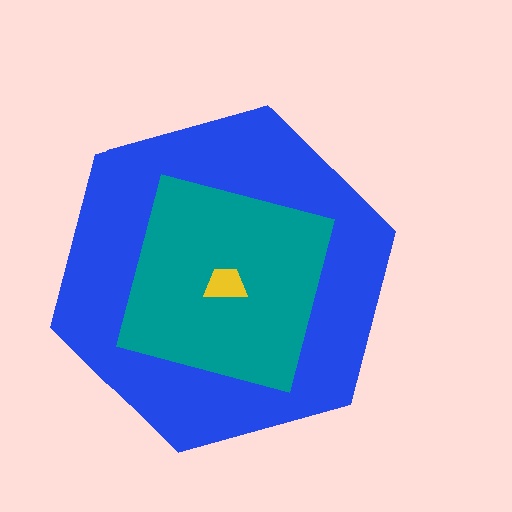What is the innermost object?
The yellow trapezoid.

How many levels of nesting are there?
3.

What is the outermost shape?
The blue hexagon.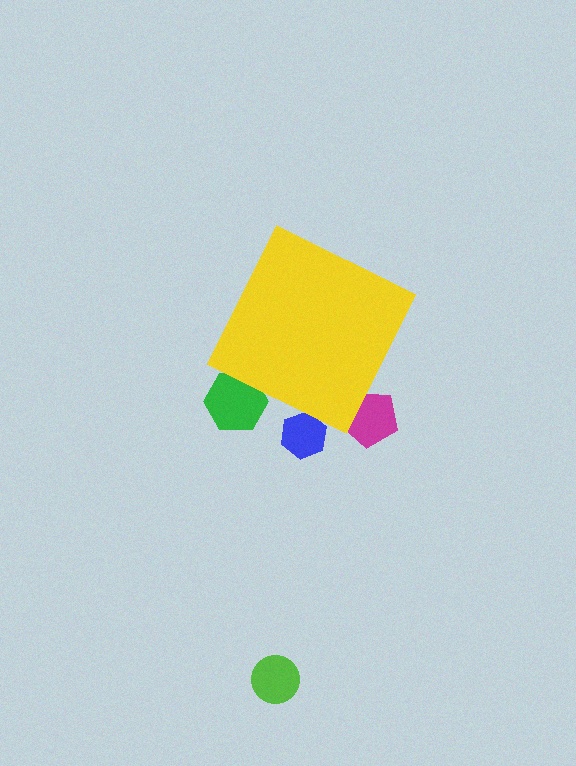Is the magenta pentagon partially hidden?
Yes, the magenta pentagon is partially hidden behind the yellow diamond.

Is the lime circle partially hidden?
No, the lime circle is fully visible.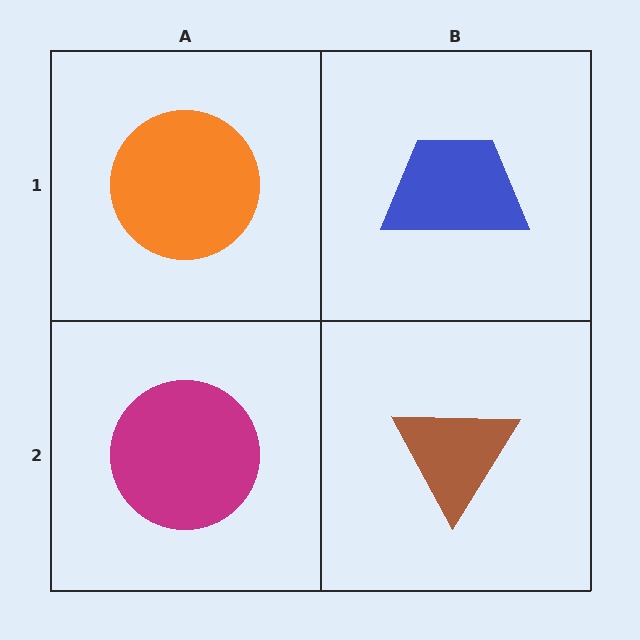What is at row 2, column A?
A magenta circle.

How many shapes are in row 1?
2 shapes.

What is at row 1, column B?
A blue trapezoid.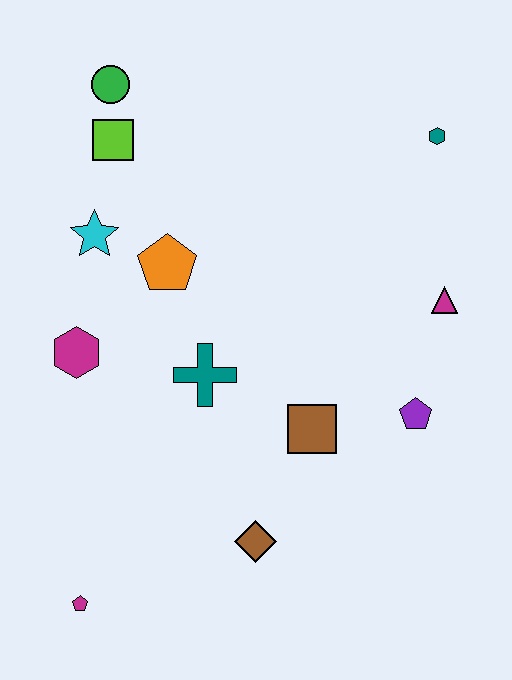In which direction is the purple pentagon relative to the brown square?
The purple pentagon is to the right of the brown square.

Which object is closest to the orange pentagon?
The cyan star is closest to the orange pentagon.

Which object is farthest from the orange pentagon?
The magenta pentagon is farthest from the orange pentagon.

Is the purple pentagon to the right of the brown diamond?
Yes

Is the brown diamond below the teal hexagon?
Yes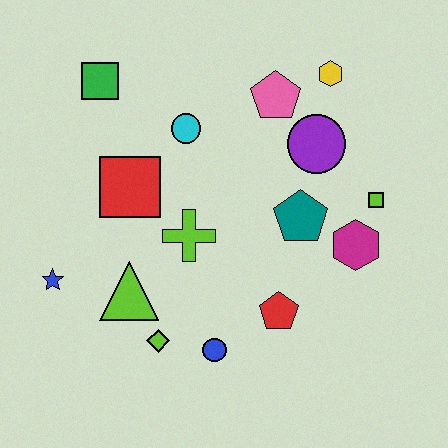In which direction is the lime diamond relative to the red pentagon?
The lime diamond is to the left of the red pentagon.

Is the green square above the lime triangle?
Yes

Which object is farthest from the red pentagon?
The green square is farthest from the red pentagon.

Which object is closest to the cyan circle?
The red square is closest to the cyan circle.